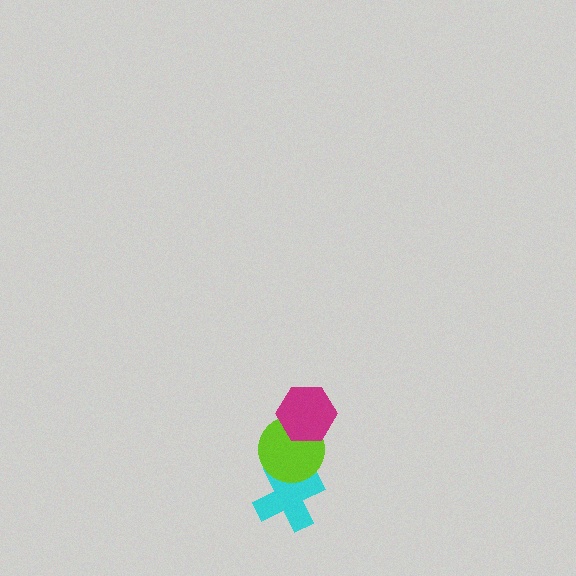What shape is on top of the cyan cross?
The lime circle is on top of the cyan cross.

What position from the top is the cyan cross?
The cyan cross is 3rd from the top.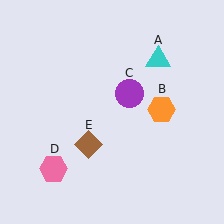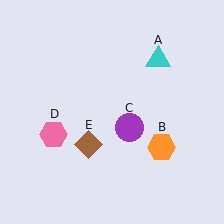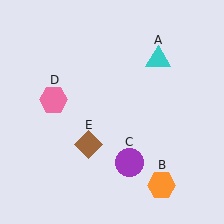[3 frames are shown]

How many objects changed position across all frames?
3 objects changed position: orange hexagon (object B), purple circle (object C), pink hexagon (object D).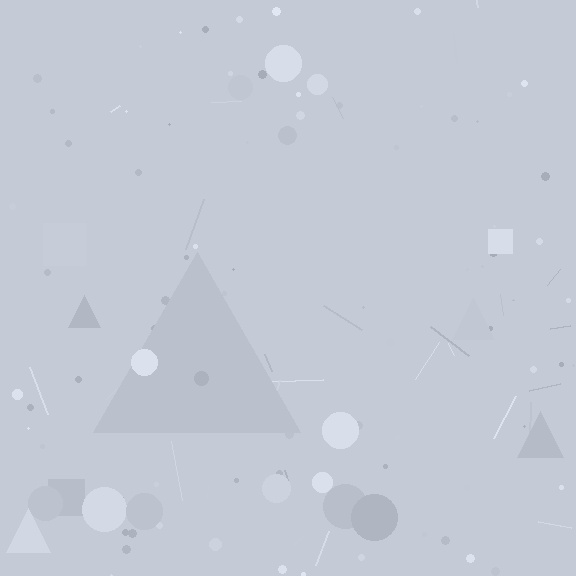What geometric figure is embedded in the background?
A triangle is embedded in the background.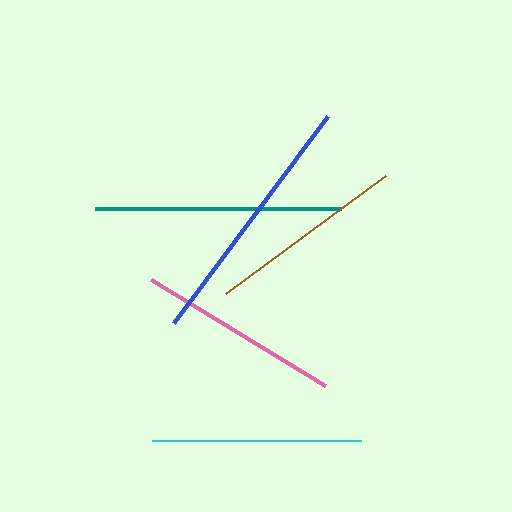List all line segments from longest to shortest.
From longest to shortest: blue, teal, cyan, pink, brown.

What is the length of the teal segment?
The teal segment is approximately 246 pixels long.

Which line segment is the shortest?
The brown line is the shortest at approximately 199 pixels.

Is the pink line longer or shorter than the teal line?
The teal line is longer than the pink line.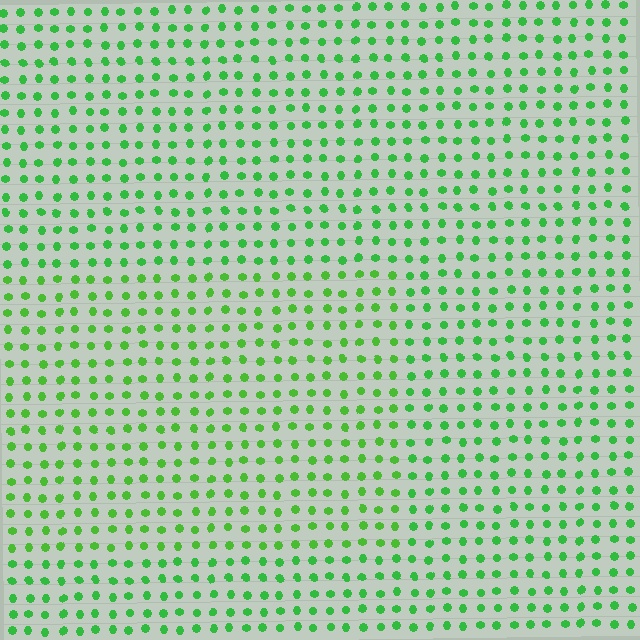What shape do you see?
I see a rectangle.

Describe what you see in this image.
The image is filled with small green elements in a uniform arrangement. A rectangle-shaped region is visible where the elements are tinted to a slightly different hue, forming a subtle color boundary.